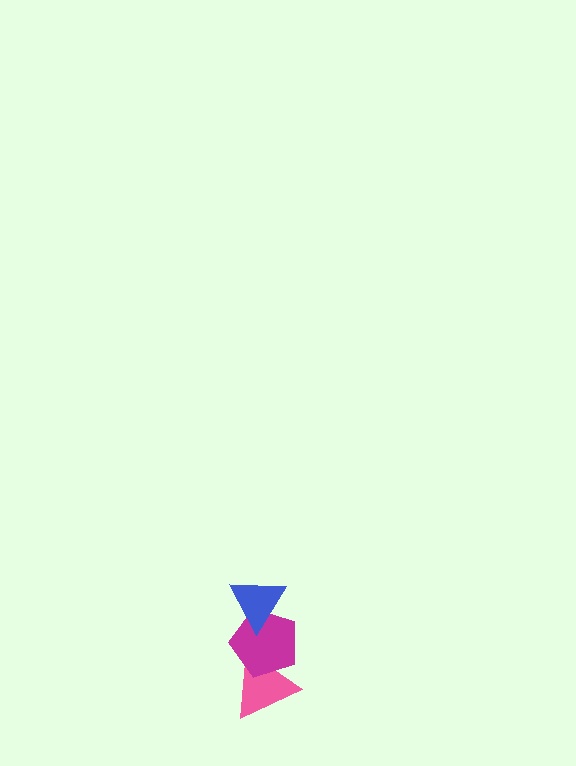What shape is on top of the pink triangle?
The magenta pentagon is on top of the pink triangle.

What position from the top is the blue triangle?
The blue triangle is 1st from the top.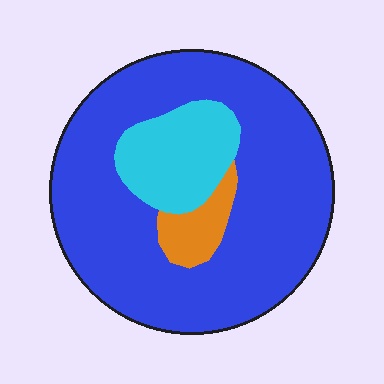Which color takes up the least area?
Orange, at roughly 5%.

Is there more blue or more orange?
Blue.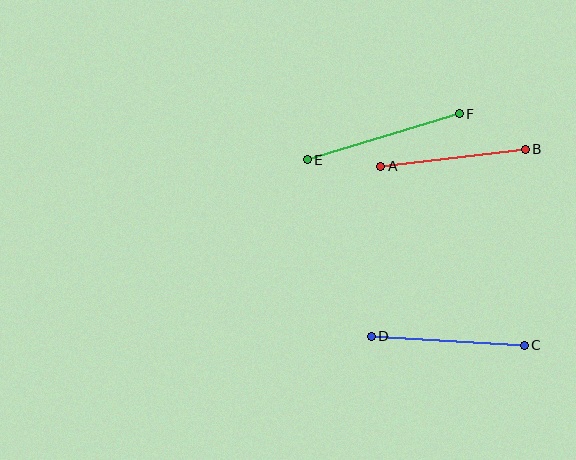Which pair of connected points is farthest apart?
Points E and F are farthest apart.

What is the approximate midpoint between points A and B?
The midpoint is at approximately (453, 158) pixels.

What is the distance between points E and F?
The distance is approximately 159 pixels.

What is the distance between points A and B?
The distance is approximately 145 pixels.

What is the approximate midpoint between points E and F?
The midpoint is at approximately (383, 137) pixels.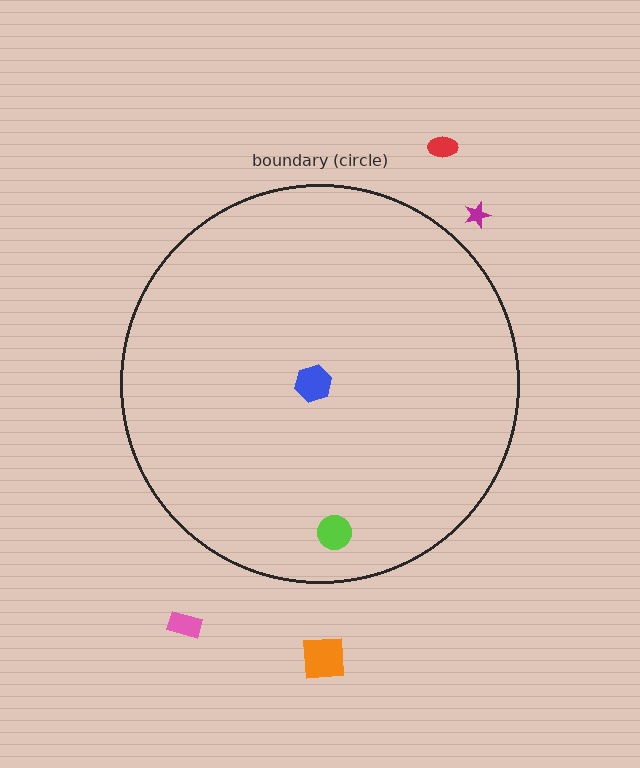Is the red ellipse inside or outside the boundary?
Outside.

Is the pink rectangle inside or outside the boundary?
Outside.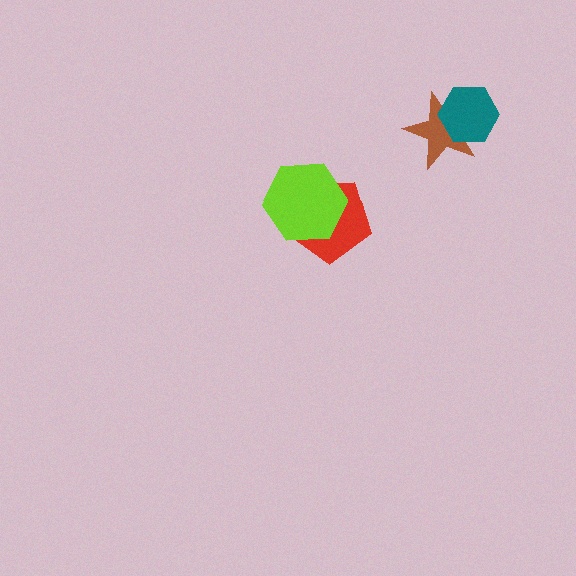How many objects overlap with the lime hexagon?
1 object overlaps with the lime hexagon.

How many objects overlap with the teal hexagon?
1 object overlaps with the teal hexagon.